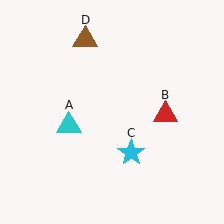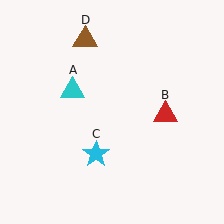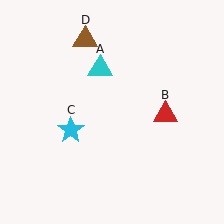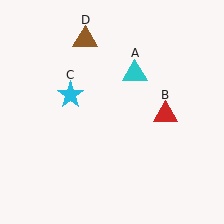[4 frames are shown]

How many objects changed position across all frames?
2 objects changed position: cyan triangle (object A), cyan star (object C).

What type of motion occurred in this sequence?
The cyan triangle (object A), cyan star (object C) rotated clockwise around the center of the scene.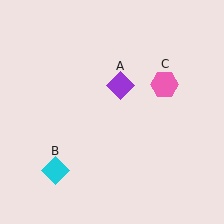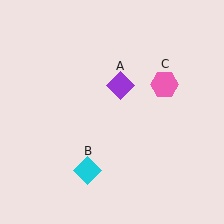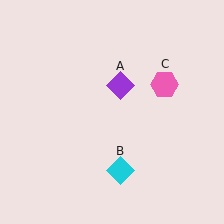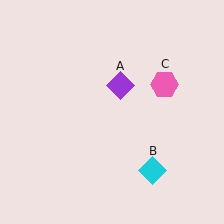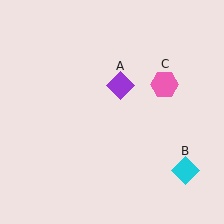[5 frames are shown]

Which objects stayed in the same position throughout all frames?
Purple diamond (object A) and pink hexagon (object C) remained stationary.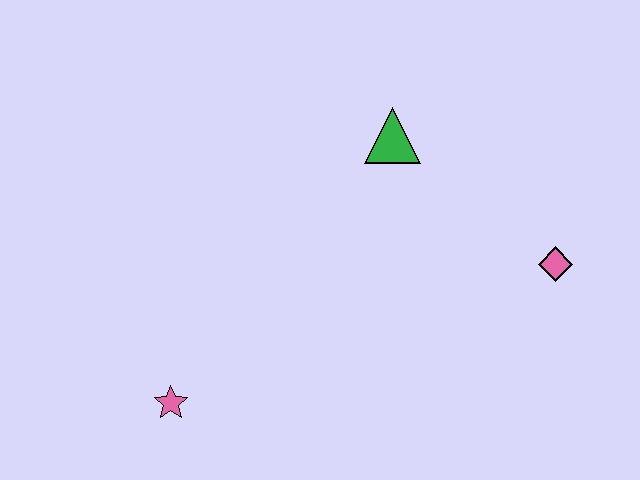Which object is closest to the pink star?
The green triangle is closest to the pink star.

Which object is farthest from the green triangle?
The pink star is farthest from the green triangle.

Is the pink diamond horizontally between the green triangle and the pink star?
No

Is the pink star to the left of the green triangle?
Yes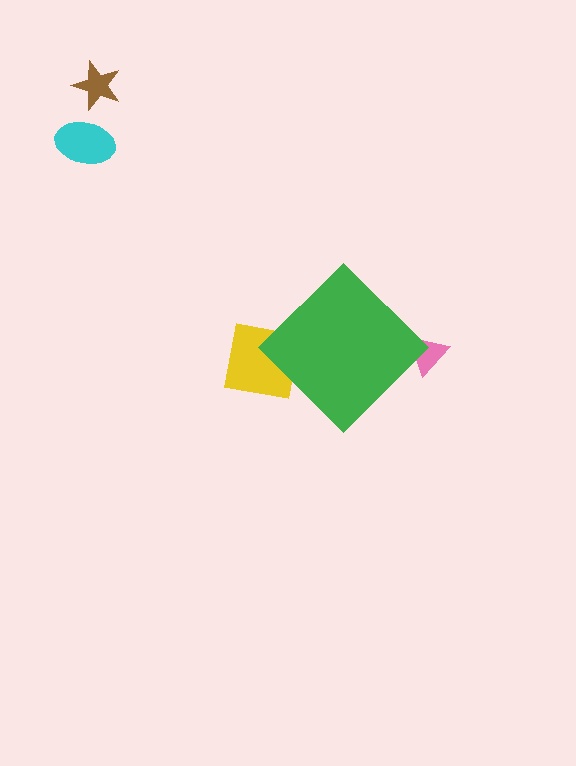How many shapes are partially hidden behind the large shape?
2 shapes are partially hidden.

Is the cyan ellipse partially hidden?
No, the cyan ellipse is fully visible.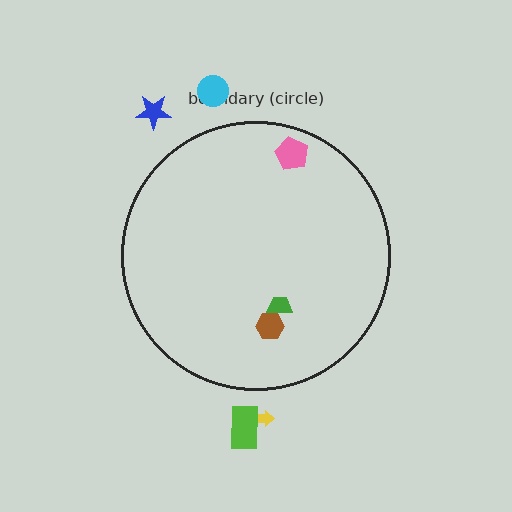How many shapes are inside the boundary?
3 inside, 4 outside.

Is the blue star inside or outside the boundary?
Outside.